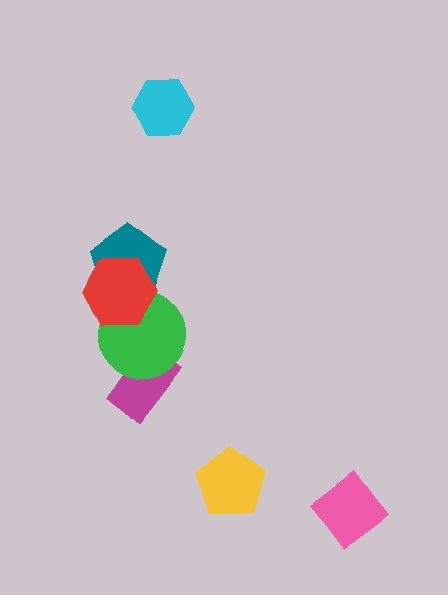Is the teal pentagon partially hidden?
Yes, it is partially covered by another shape.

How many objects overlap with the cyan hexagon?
0 objects overlap with the cyan hexagon.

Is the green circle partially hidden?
Yes, it is partially covered by another shape.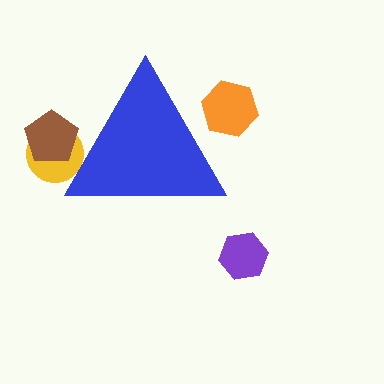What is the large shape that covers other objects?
A blue triangle.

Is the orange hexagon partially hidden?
Yes, the orange hexagon is partially hidden behind the blue triangle.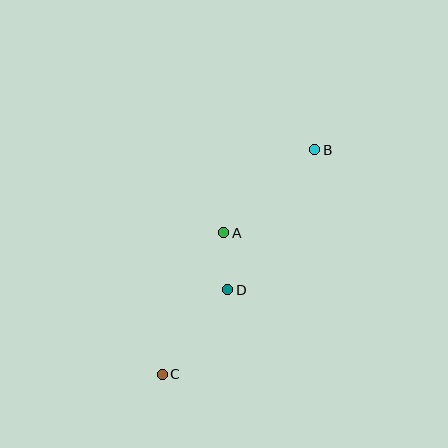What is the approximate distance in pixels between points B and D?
The distance between B and D is approximately 165 pixels.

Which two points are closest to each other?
Points A and D are closest to each other.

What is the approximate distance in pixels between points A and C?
The distance between A and C is approximately 154 pixels.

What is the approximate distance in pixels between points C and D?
The distance between C and D is approximately 107 pixels.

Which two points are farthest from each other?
Points B and C are farthest from each other.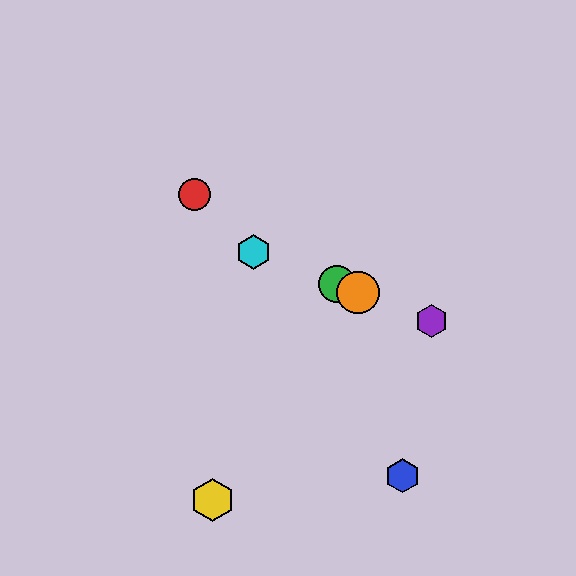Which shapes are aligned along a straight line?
The green circle, the purple hexagon, the orange circle, the cyan hexagon are aligned along a straight line.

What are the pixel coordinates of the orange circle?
The orange circle is at (358, 292).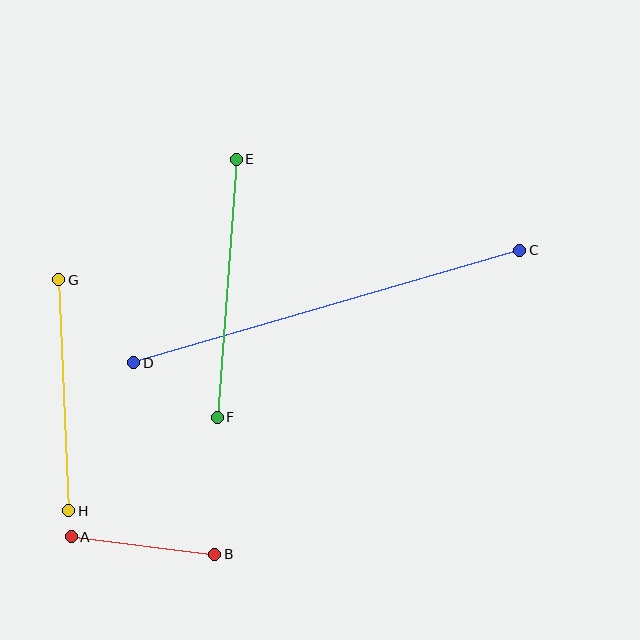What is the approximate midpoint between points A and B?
The midpoint is at approximately (143, 545) pixels.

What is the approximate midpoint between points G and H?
The midpoint is at approximately (64, 395) pixels.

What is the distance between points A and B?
The distance is approximately 144 pixels.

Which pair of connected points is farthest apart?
Points C and D are farthest apart.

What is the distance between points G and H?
The distance is approximately 231 pixels.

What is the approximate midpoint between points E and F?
The midpoint is at approximately (227, 288) pixels.